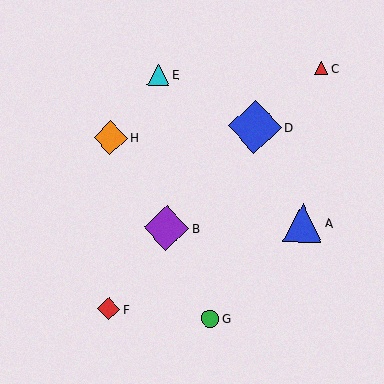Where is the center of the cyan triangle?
The center of the cyan triangle is at (158, 75).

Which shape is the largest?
The blue diamond (labeled D) is the largest.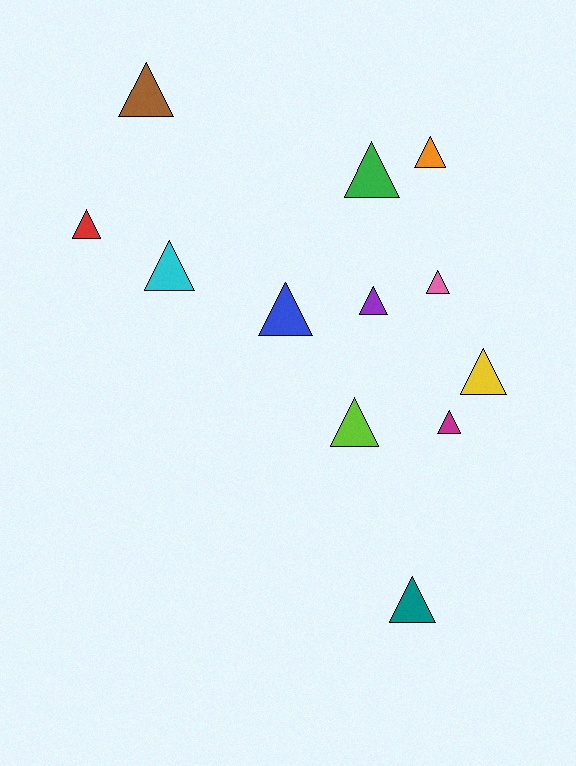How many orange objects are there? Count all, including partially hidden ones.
There is 1 orange object.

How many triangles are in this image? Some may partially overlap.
There are 12 triangles.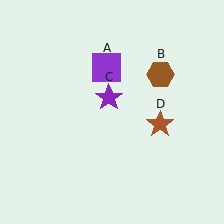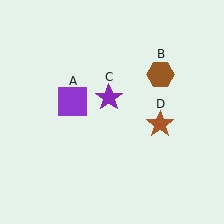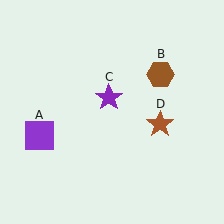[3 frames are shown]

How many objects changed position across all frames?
1 object changed position: purple square (object A).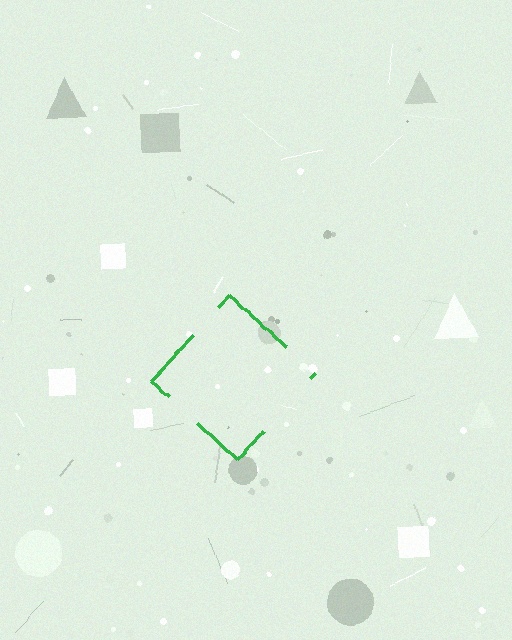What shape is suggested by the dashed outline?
The dashed outline suggests a diamond.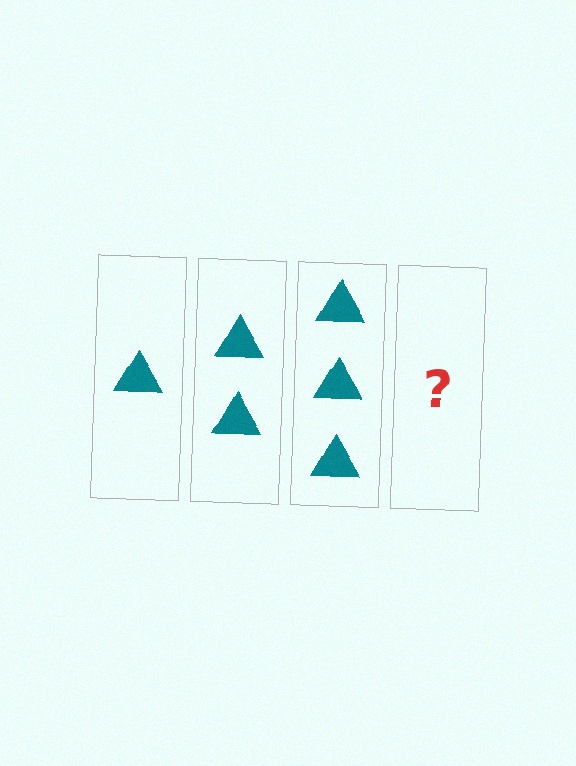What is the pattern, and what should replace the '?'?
The pattern is that each step adds one more triangle. The '?' should be 4 triangles.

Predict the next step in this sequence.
The next step is 4 triangles.